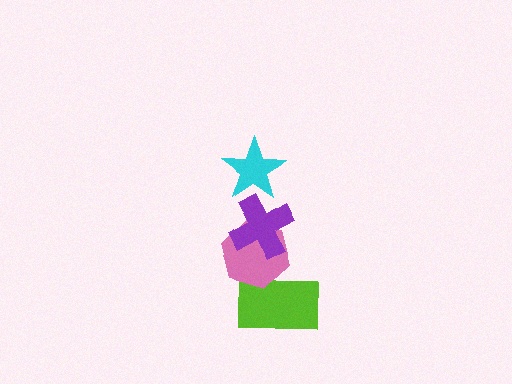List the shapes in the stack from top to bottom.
From top to bottom: the cyan star, the purple cross, the pink hexagon, the lime rectangle.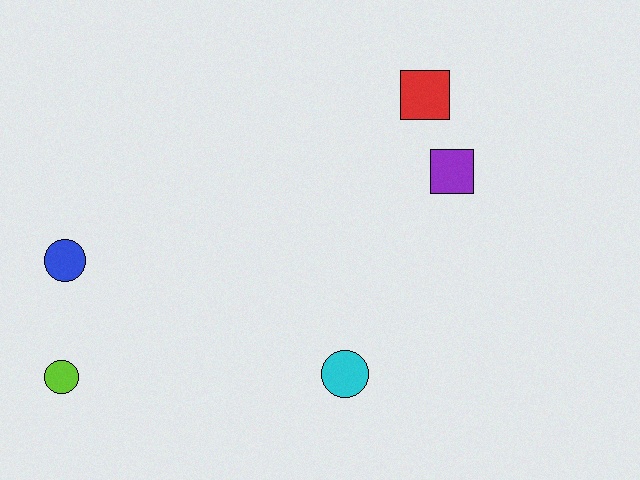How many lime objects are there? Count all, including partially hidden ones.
There is 1 lime object.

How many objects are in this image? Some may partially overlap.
There are 5 objects.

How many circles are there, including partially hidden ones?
There are 3 circles.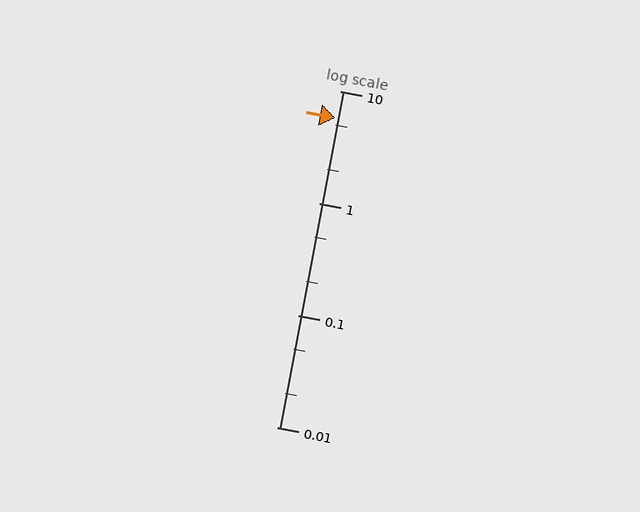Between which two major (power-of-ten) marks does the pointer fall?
The pointer is between 1 and 10.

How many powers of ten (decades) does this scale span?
The scale spans 3 decades, from 0.01 to 10.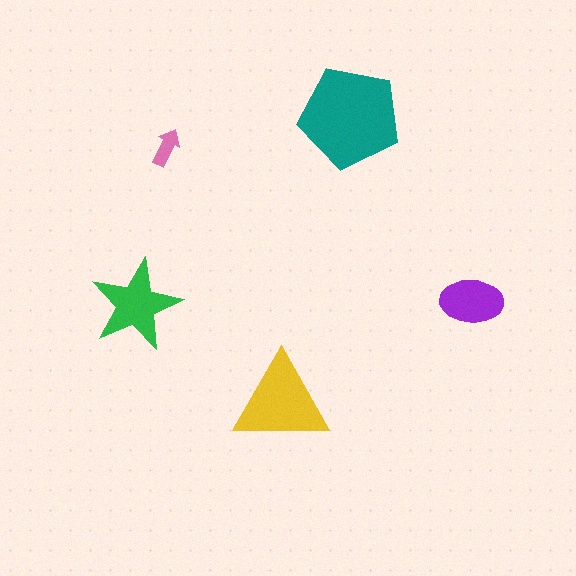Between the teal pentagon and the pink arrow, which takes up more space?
The teal pentagon.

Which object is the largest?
The teal pentagon.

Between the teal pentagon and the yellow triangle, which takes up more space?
The teal pentagon.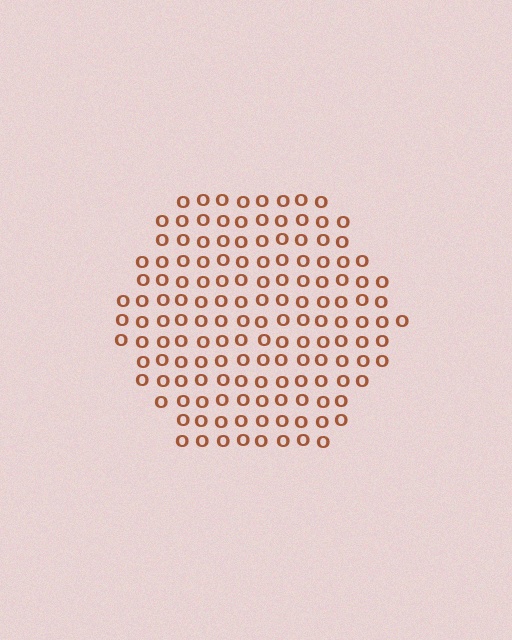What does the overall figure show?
The overall figure shows a hexagon.